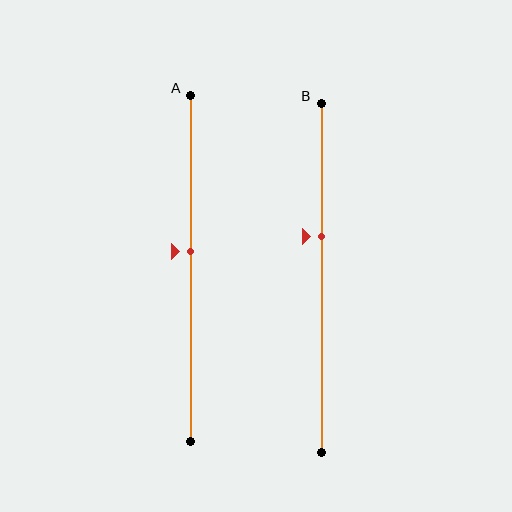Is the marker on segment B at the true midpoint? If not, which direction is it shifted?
No, the marker on segment B is shifted upward by about 12% of the segment length.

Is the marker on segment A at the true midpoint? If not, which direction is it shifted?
No, the marker on segment A is shifted upward by about 5% of the segment length.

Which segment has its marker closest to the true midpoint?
Segment A has its marker closest to the true midpoint.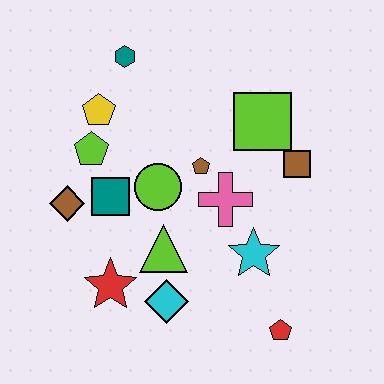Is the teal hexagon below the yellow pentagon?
No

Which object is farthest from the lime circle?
The red pentagon is farthest from the lime circle.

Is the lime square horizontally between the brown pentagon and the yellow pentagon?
No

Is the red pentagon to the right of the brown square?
No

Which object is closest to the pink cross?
The brown pentagon is closest to the pink cross.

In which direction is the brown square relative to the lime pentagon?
The brown square is to the right of the lime pentagon.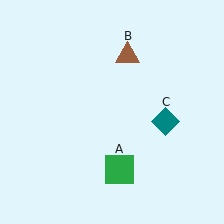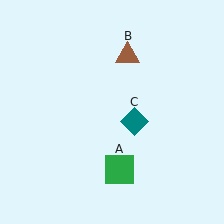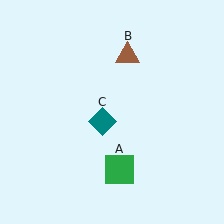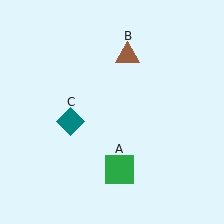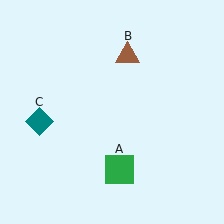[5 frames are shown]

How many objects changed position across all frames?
1 object changed position: teal diamond (object C).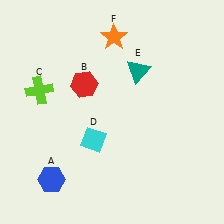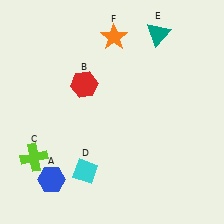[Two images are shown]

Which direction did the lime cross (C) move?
The lime cross (C) moved down.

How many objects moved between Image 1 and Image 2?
3 objects moved between the two images.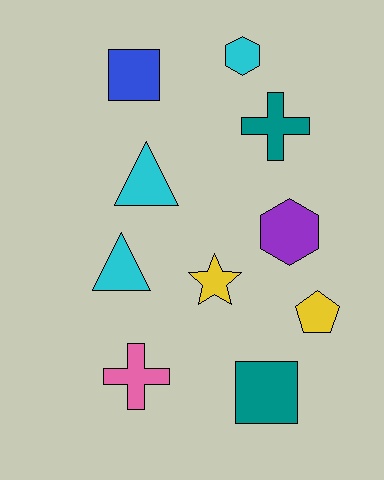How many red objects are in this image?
There are no red objects.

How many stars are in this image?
There is 1 star.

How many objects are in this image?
There are 10 objects.